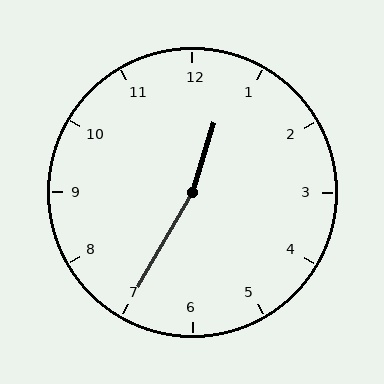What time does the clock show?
12:35.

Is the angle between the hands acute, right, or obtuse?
It is obtuse.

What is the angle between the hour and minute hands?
Approximately 168 degrees.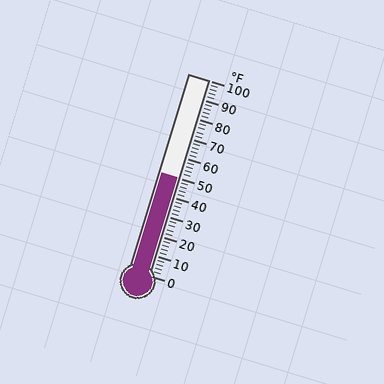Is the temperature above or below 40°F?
The temperature is above 40°F.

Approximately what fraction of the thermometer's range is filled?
The thermometer is filled to approximately 50% of its range.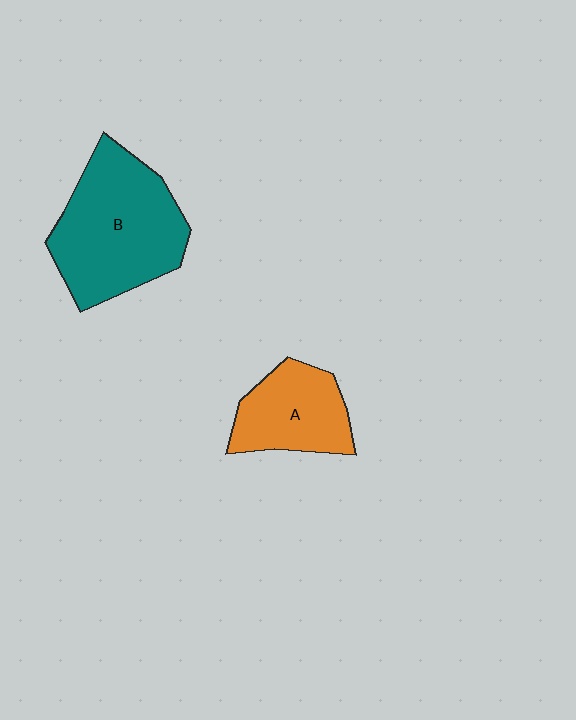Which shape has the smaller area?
Shape A (orange).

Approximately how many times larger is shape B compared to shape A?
Approximately 1.7 times.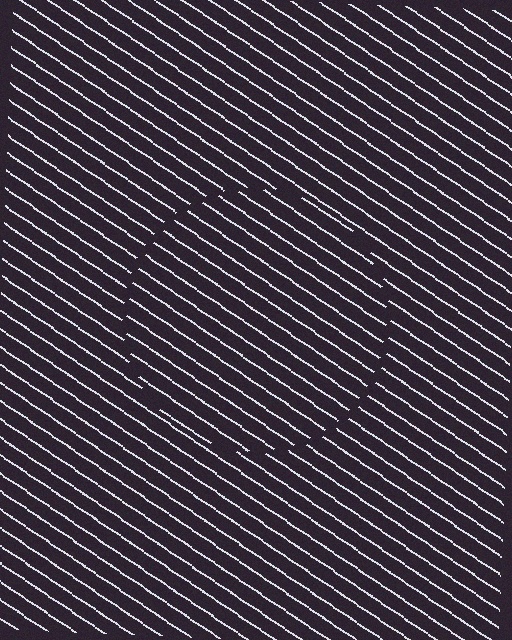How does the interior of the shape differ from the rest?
The interior of the shape contains the same grating, shifted by half a period — the contour is defined by the phase discontinuity where line-ends from the inner and outer gratings abut.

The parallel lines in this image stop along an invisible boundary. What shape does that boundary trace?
An illusory circle. The interior of the shape contains the same grating, shifted by half a period — the contour is defined by the phase discontinuity where line-ends from the inner and outer gratings abut.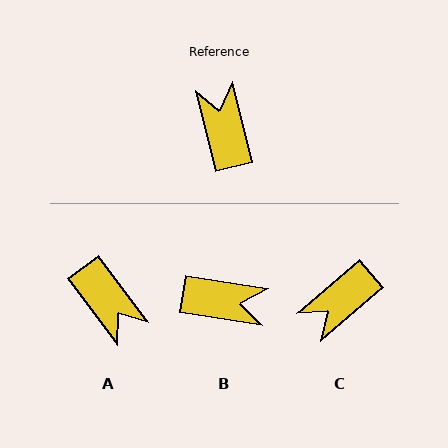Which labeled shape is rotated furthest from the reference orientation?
A, about 157 degrees away.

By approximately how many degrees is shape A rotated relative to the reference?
Approximately 157 degrees clockwise.